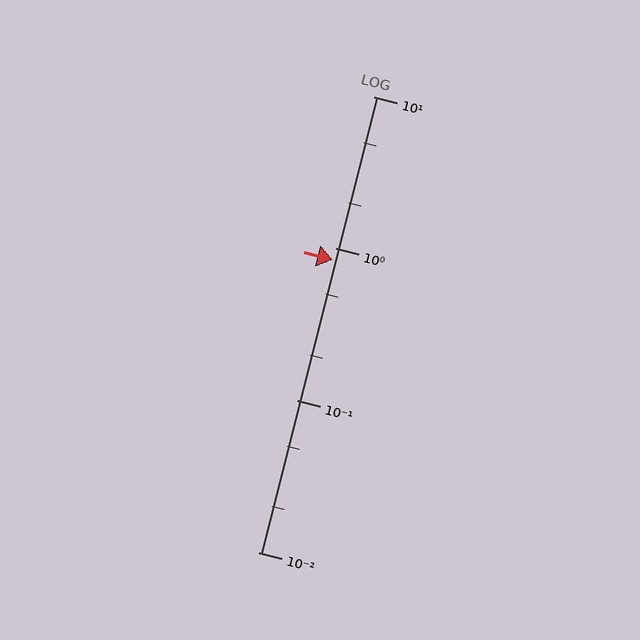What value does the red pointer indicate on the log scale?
The pointer indicates approximately 0.84.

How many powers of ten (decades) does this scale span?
The scale spans 3 decades, from 0.01 to 10.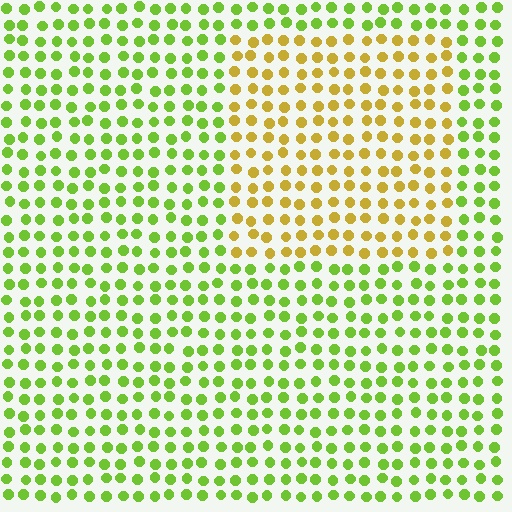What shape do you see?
I see a rectangle.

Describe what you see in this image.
The image is filled with small lime elements in a uniform arrangement. A rectangle-shaped region is visible where the elements are tinted to a slightly different hue, forming a subtle color boundary.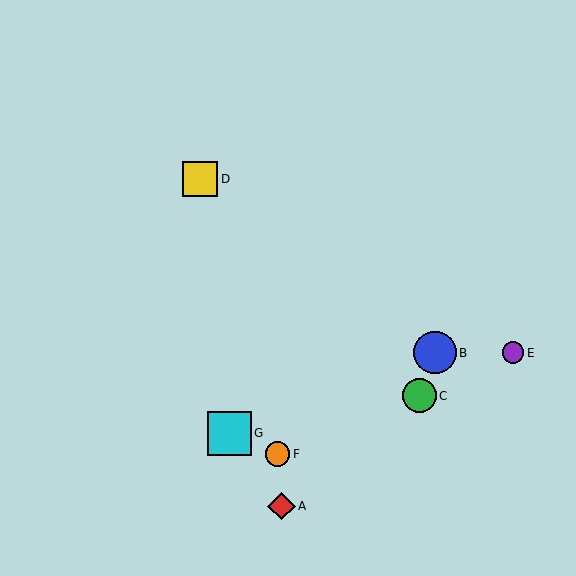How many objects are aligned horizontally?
2 objects (B, E) are aligned horizontally.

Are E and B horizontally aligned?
Yes, both are at y≈353.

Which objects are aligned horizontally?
Objects B, E are aligned horizontally.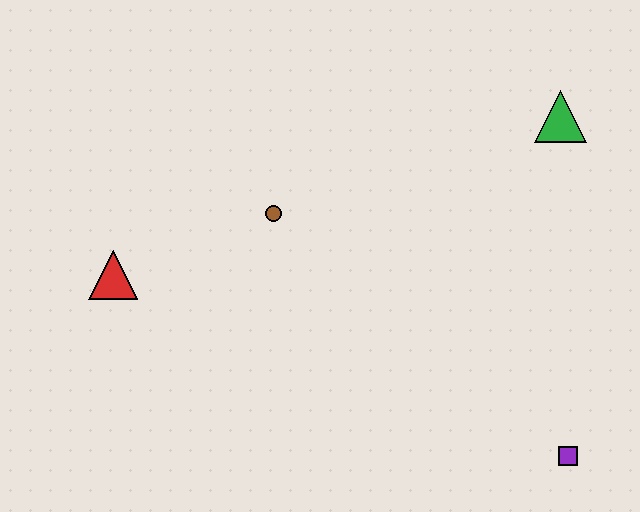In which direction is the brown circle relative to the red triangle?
The brown circle is to the right of the red triangle.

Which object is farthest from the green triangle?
The red triangle is farthest from the green triangle.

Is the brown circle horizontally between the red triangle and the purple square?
Yes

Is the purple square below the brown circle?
Yes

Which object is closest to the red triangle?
The brown circle is closest to the red triangle.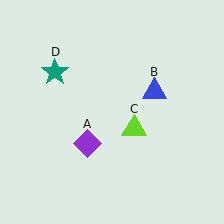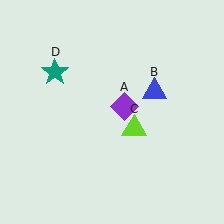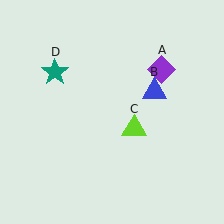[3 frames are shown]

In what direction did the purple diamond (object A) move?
The purple diamond (object A) moved up and to the right.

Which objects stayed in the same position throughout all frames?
Blue triangle (object B) and lime triangle (object C) and teal star (object D) remained stationary.